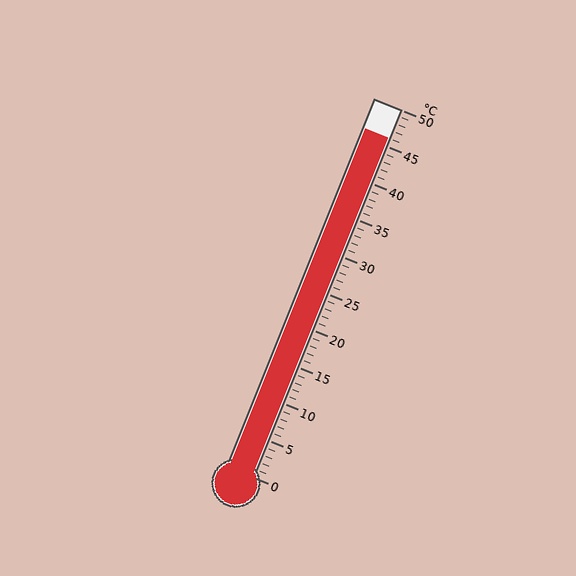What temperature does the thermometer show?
The thermometer shows approximately 46°C.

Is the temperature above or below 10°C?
The temperature is above 10°C.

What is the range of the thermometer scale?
The thermometer scale ranges from 0°C to 50°C.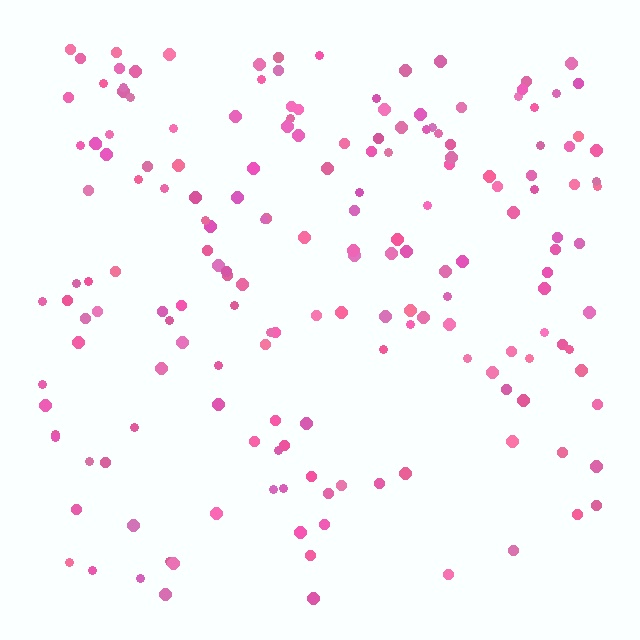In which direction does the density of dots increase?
From bottom to top, with the top side densest.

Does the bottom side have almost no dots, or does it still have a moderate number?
Still a moderate number, just noticeably fewer than the top.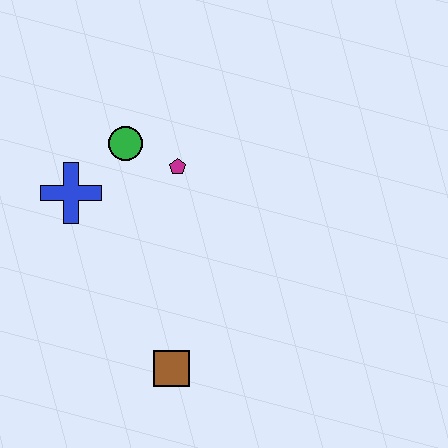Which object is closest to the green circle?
The magenta pentagon is closest to the green circle.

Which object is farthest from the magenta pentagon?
The brown square is farthest from the magenta pentagon.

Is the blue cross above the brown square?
Yes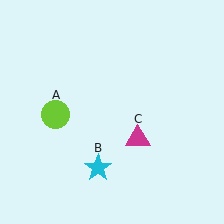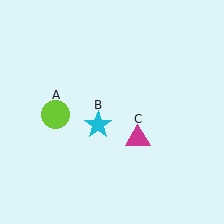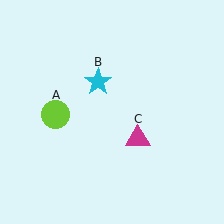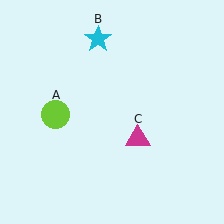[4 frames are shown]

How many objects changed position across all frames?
1 object changed position: cyan star (object B).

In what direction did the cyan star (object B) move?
The cyan star (object B) moved up.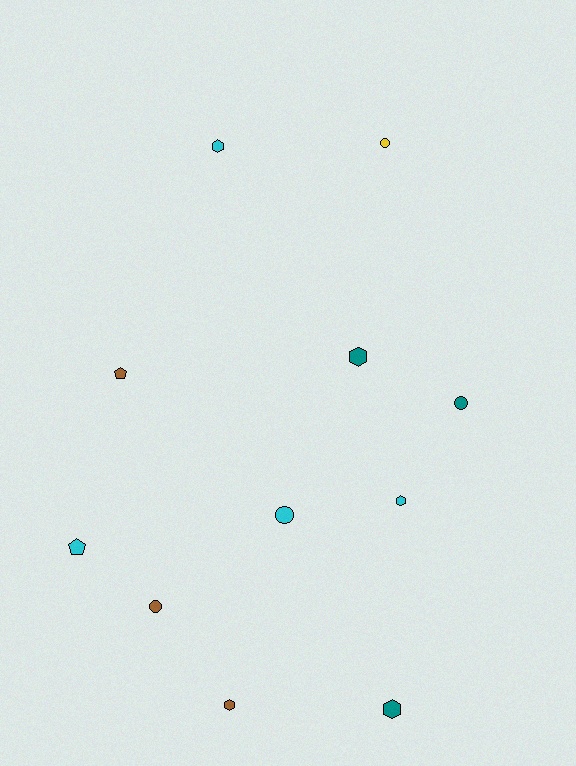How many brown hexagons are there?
There is 1 brown hexagon.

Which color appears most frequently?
Cyan, with 4 objects.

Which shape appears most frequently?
Hexagon, with 5 objects.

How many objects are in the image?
There are 11 objects.